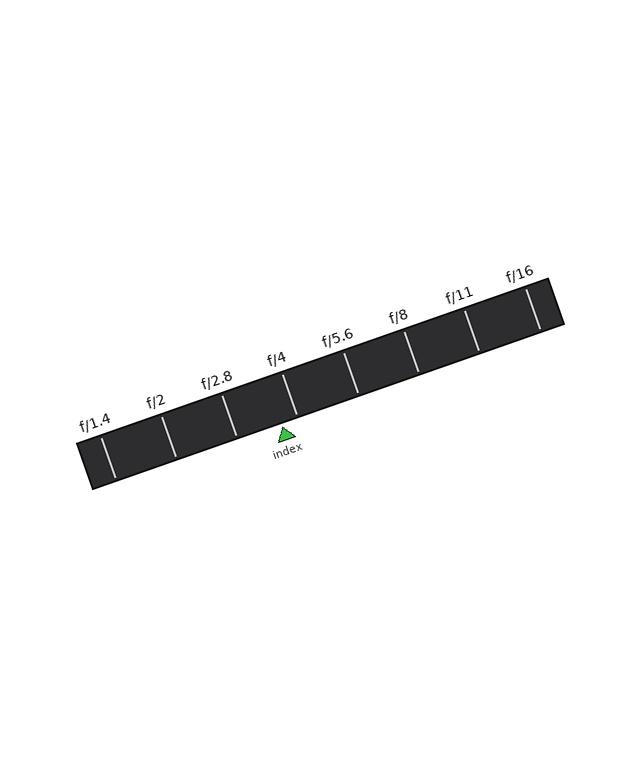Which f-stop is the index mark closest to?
The index mark is closest to f/4.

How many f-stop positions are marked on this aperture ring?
There are 8 f-stop positions marked.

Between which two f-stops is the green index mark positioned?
The index mark is between f/2.8 and f/4.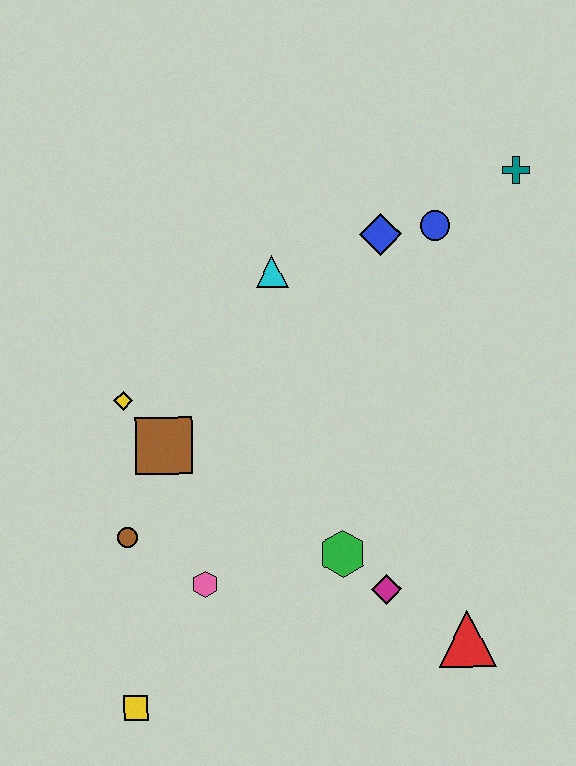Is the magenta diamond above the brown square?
No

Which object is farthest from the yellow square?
The teal cross is farthest from the yellow square.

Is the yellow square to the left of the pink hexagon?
Yes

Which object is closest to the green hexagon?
The magenta diamond is closest to the green hexagon.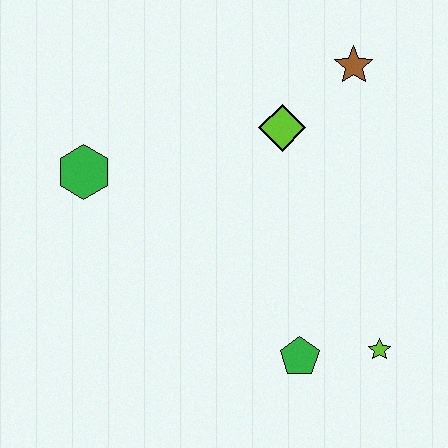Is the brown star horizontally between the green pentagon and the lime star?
Yes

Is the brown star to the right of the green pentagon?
Yes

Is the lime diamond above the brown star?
No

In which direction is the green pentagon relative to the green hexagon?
The green pentagon is to the right of the green hexagon.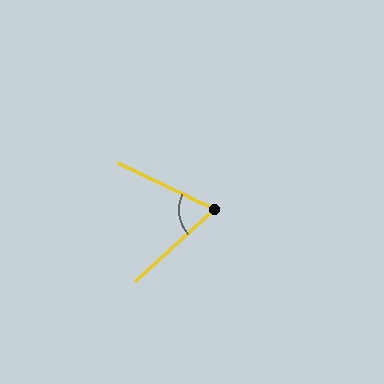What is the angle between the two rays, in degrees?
Approximately 68 degrees.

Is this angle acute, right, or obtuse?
It is acute.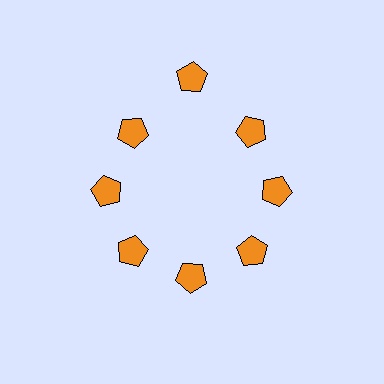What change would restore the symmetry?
The symmetry would be restored by moving it inward, back onto the ring so that all 8 pentagons sit at equal angles and equal distance from the center.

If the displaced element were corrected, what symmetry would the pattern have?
It would have 8-fold rotational symmetry — the pattern would map onto itself every 45 degrees.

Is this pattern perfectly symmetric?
No. The 8 orange pentagons are arranged in a ring, but one element near the 12 o'clock position is pushed outward from the center, breaking the 8-fold rotational symmetry.